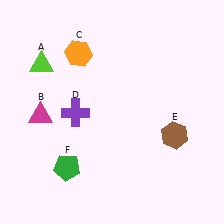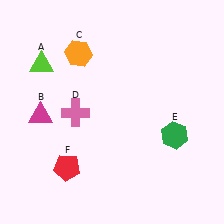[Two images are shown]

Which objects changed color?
D changed from purple to pink. E changed from brown to green. F changed from green to red.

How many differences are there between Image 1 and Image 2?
There are 3 differences between the two images.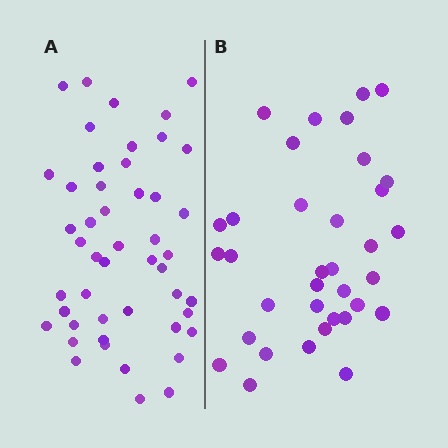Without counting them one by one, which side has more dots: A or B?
Region A (the left region) has more dots.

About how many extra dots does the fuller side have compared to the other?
Region A has approximately 15 more dots than region B.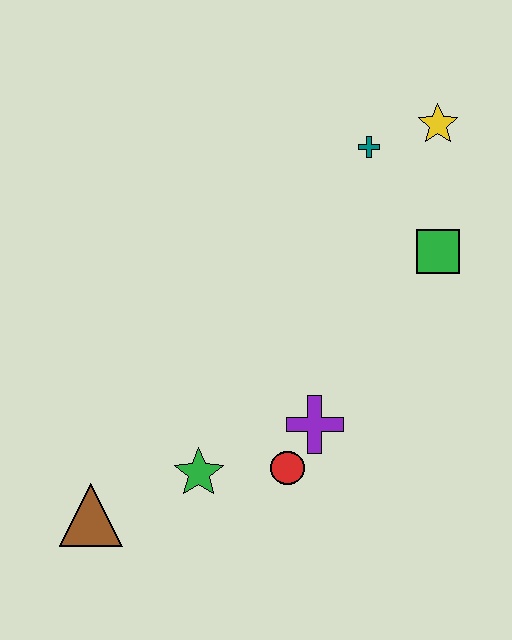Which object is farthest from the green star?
The yellow star is farthest from the green star.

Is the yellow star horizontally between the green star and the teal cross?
No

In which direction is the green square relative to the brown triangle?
The green square is to the right of the brown triangle.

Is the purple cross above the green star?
Yes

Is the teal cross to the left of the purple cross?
No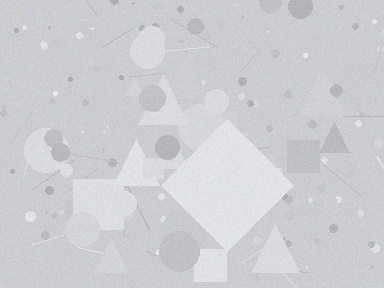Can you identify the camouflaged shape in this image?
The camouflaged shape is a diamond.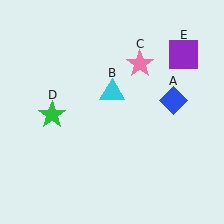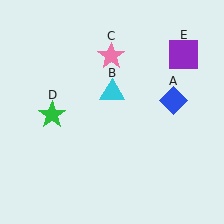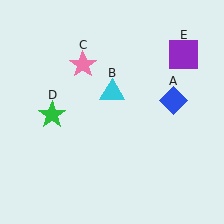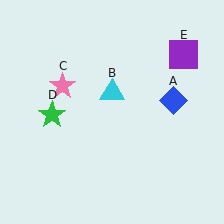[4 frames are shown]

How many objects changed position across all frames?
1 object changed position: pink star (object C).